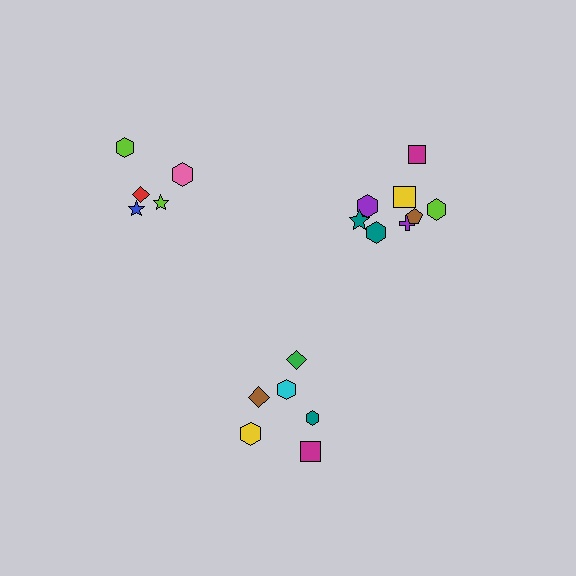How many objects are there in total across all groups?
There are 19 objects.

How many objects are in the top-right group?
There are 8 objects.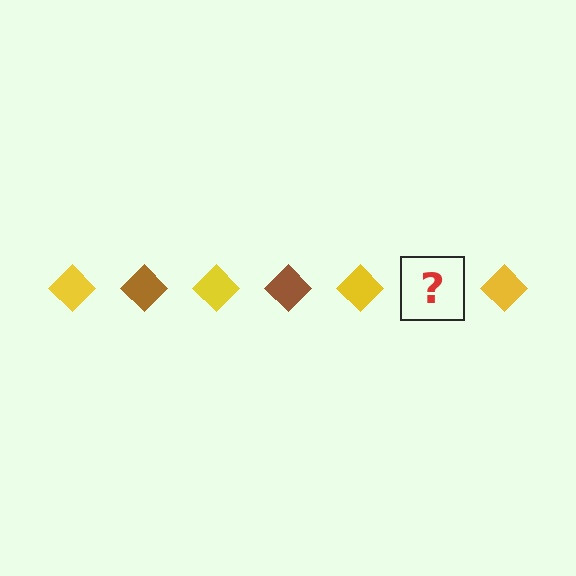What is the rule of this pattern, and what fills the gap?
The rule is that the pattern cycles through yellow, brown diamonds. The gap should be filled with a brown diamond.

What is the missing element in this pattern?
The missing element is a brown diamond.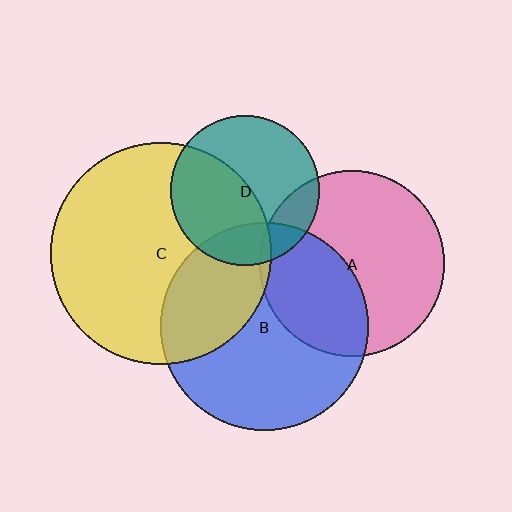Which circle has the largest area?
Circle C (yellow).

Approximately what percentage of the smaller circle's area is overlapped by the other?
Approximately 5%.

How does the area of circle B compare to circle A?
Approximately 1.3 times.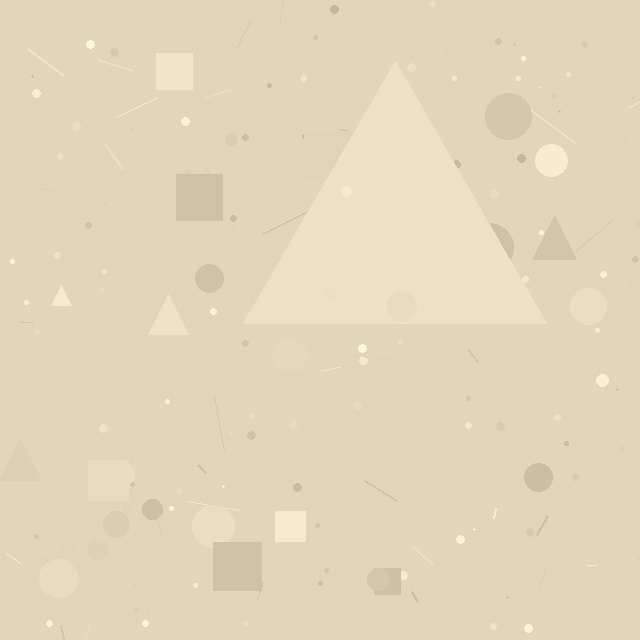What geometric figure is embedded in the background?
A triangle is embedded in the background.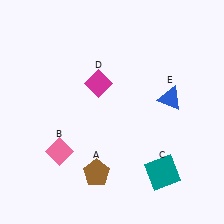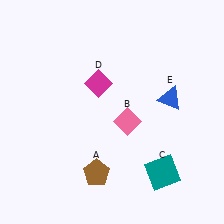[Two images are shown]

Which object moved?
The pink diamond (B) moved right.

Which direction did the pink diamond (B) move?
The pink diamond (B) moved right.